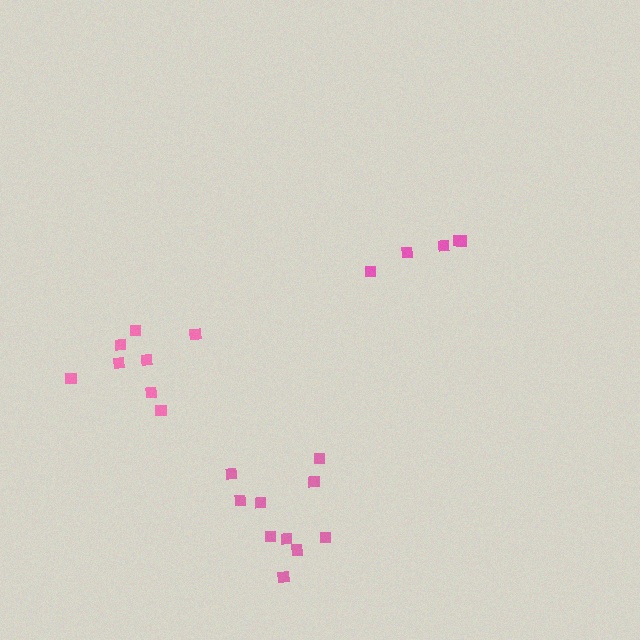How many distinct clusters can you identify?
There are 3 distinct clusters.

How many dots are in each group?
Group 1: 8 dots, Group 2: 10 dots, Group 3: 5 dots (23 total).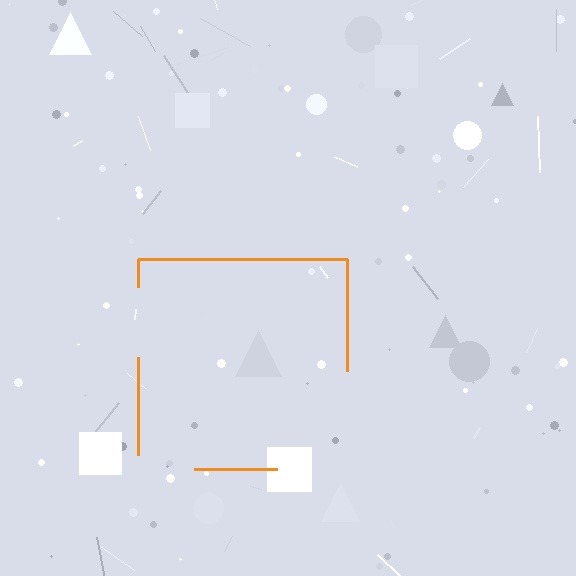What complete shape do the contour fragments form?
The contour fragments form a square.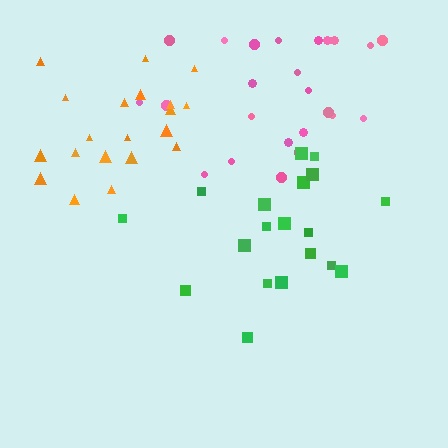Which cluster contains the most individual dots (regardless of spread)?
Pink (24).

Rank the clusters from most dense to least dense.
pink, orange, green.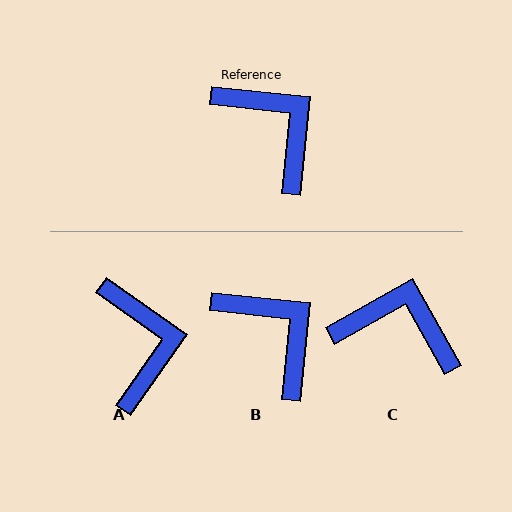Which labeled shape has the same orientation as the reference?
B.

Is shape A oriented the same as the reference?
No, it is off by about 29 degrees.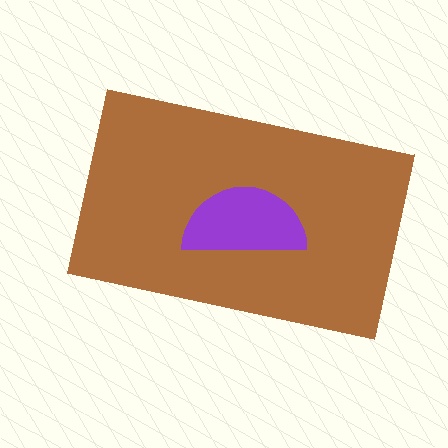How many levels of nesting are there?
2.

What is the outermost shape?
The brown rectangle.